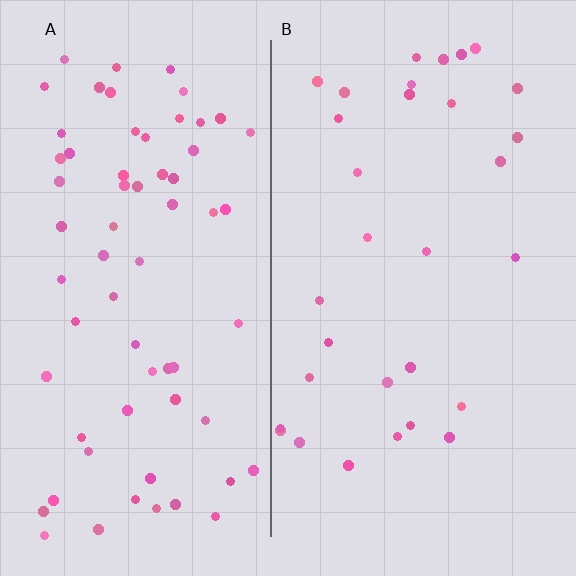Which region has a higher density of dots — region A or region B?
A (the left).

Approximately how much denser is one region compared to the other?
Approximately 2.1× — region A over region B.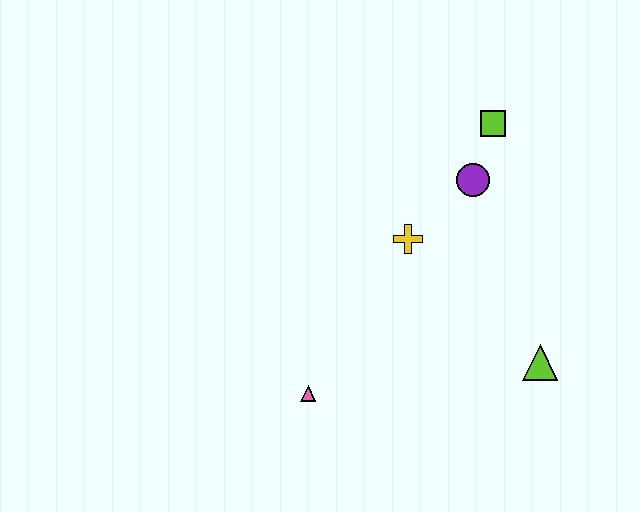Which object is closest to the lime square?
The purple circle is closest to the lime square.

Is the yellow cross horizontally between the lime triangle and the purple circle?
No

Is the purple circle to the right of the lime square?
No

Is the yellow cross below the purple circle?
Yes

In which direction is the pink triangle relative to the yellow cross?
The pink triangle is below the yellow cross.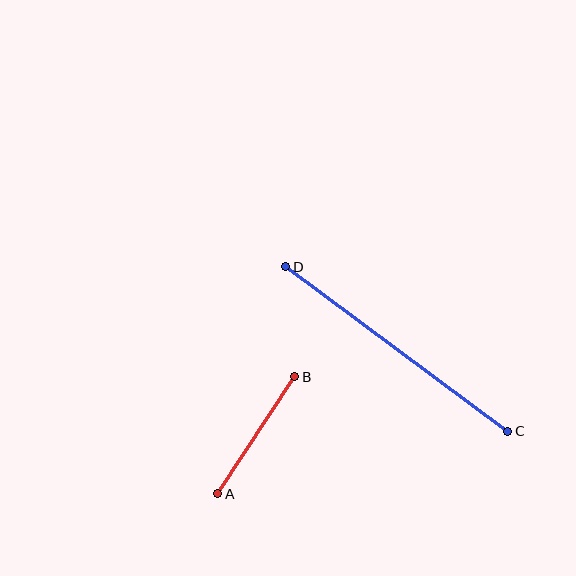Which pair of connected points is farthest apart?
Points C and D are farthest apart.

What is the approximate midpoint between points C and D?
The midpoint is at approximately (397, 349) pixels.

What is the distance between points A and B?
The distance is approximately 140 pixels.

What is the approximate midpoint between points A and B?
The midpoint is at approximately (256, 435) pixels.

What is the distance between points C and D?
The distance is approximately 276 pixels.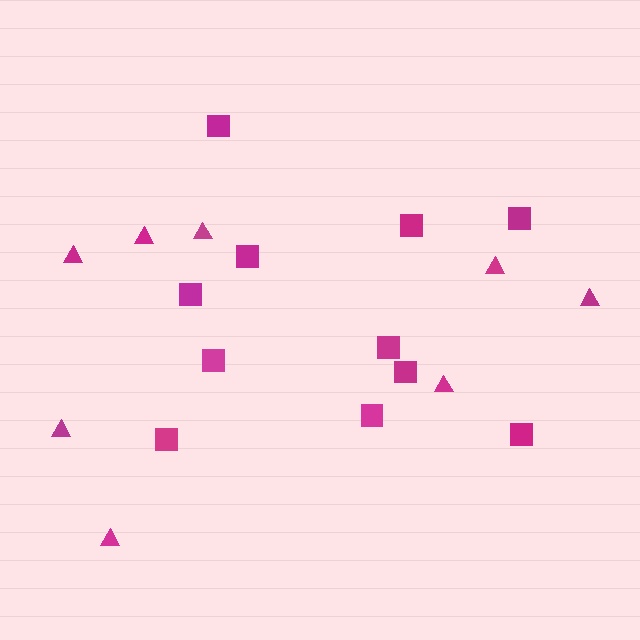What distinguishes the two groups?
There are 2 groups: one group of triangles (8) and one group of squares (11).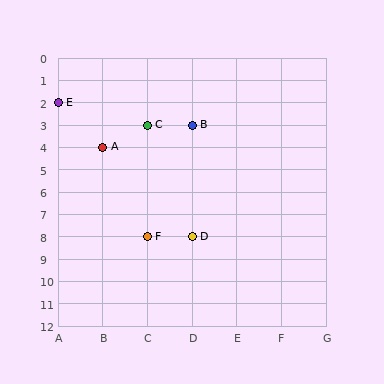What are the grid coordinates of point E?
Point E is at grid coordinates (A, 2).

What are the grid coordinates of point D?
Point D is at grid coordinates (D, 8).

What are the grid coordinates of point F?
Point F is at grid coordinates (C, 8).